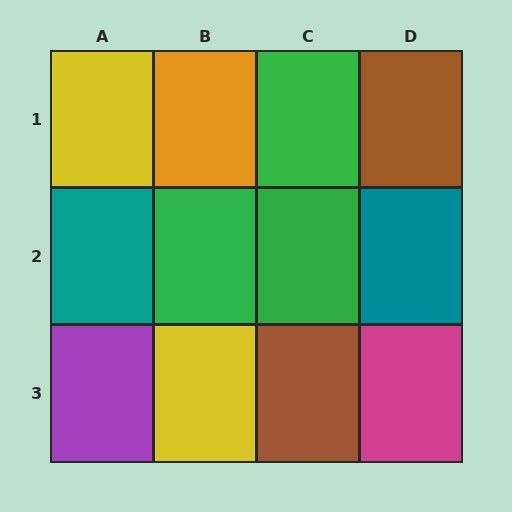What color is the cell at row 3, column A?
Purple.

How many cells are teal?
2 cells are teal.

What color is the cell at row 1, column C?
Green.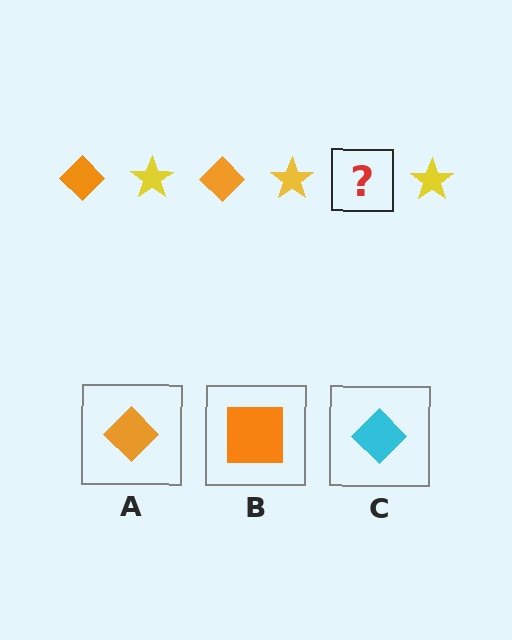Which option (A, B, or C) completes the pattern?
A.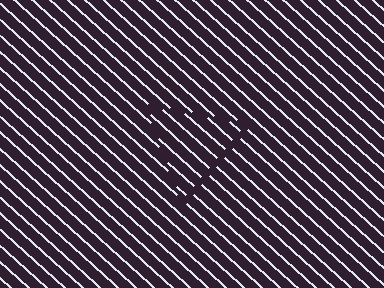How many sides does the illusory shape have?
3 sides — the line-ends trace a triangle.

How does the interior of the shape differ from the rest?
The interior of the shape contains the same grating, shifted by half a period — the contour is defined by the phase discontinuity where line-ends from the inner and outer gratings abut.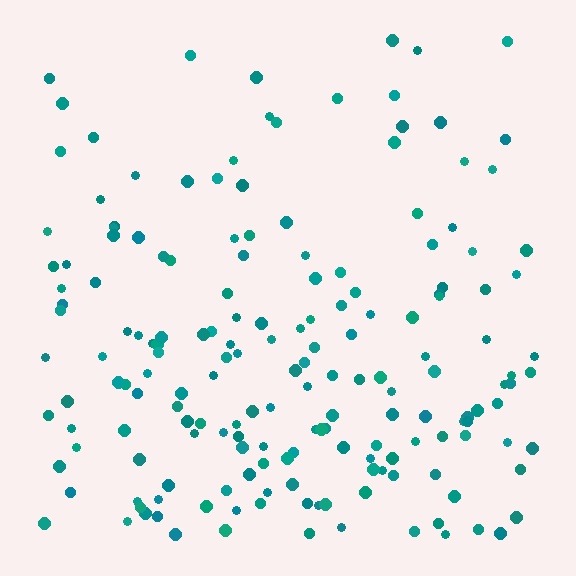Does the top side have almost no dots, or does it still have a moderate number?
Still a moderate number, just noticeably fewer than the bottom.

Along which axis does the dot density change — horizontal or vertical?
Vertical.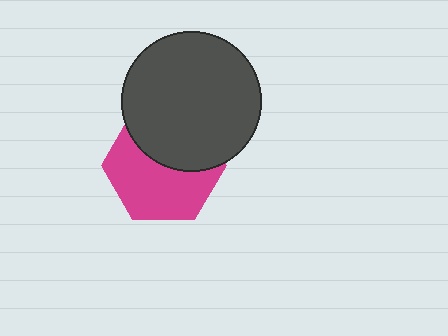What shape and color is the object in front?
The object in front is a dark gray circle.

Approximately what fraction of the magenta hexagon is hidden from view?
Roughly 42% of the magenta hexagon is hidden behind the dark gray circle.